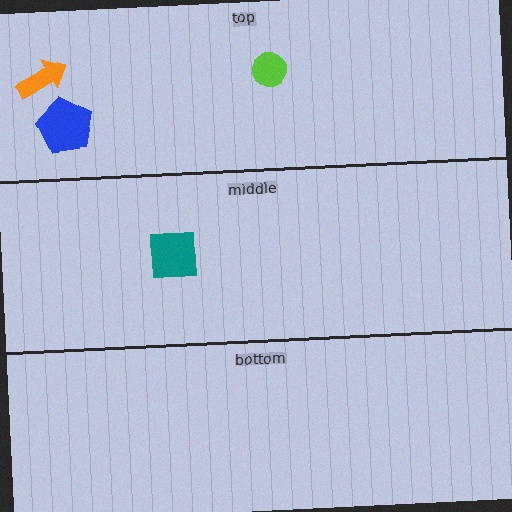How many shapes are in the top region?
3.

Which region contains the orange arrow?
The top region.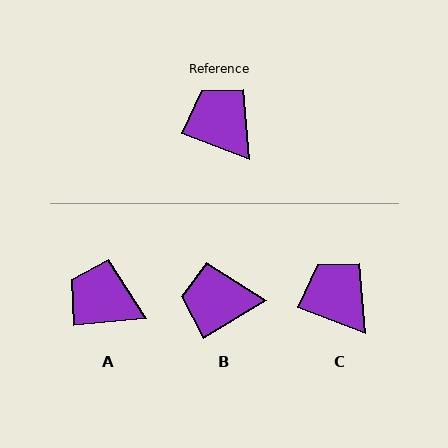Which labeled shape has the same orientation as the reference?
C.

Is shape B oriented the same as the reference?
No, it is off by about 52 degrees.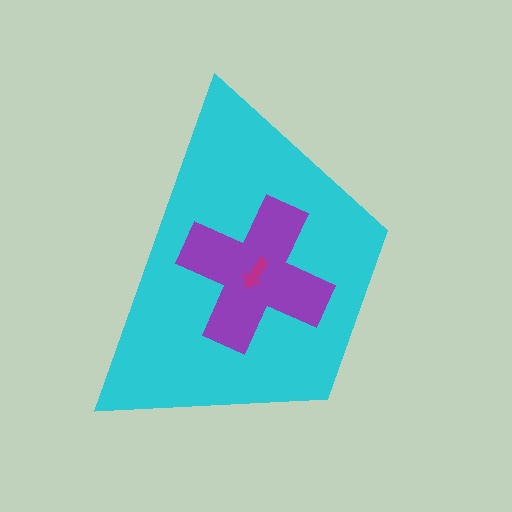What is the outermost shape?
The cyan trapezoid.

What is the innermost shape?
The magenta arrow.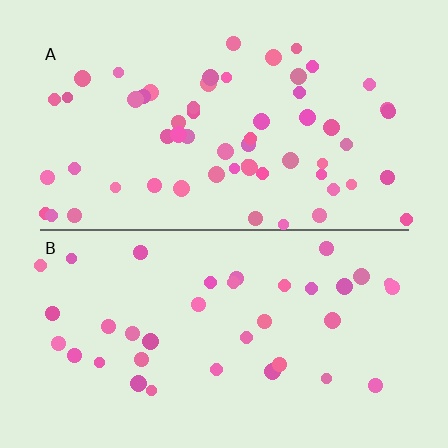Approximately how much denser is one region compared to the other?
Approximately 1.6× — region A over region B.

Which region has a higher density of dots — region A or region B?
A (the top).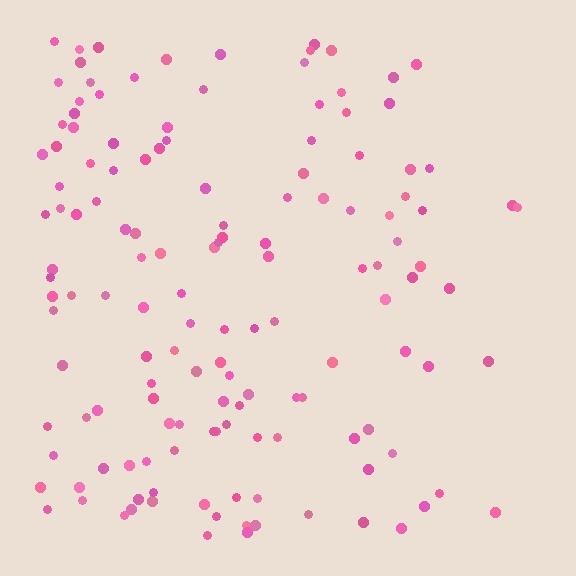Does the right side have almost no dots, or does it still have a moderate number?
Still a moderate number, just noticeably fewer than the left.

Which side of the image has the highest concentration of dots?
The left.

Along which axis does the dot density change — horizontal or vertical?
Horizontal.